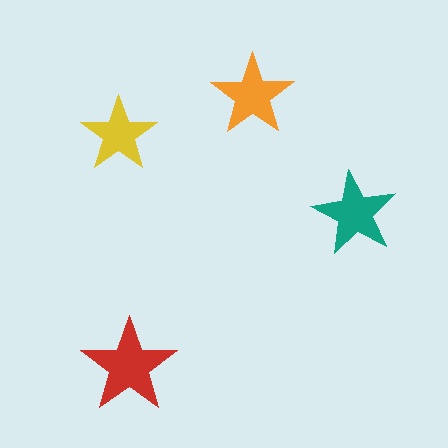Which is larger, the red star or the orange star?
The red one.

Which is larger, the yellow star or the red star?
The red one.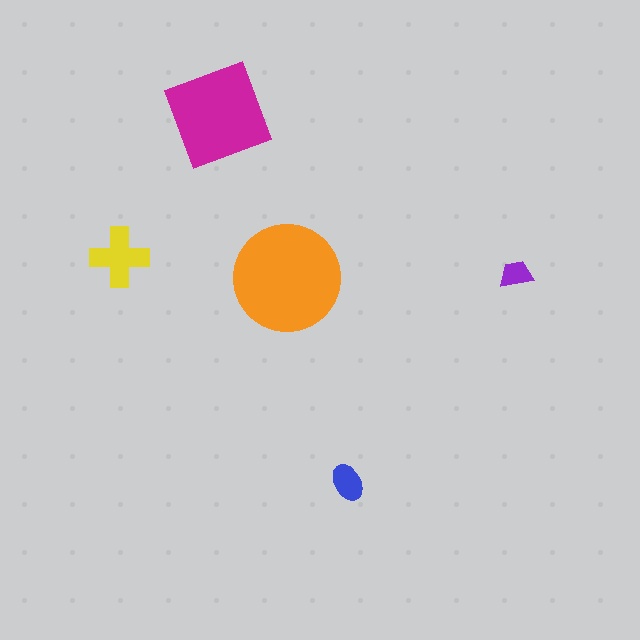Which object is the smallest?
The purple trapezoid.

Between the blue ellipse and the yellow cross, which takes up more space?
The yellow cross.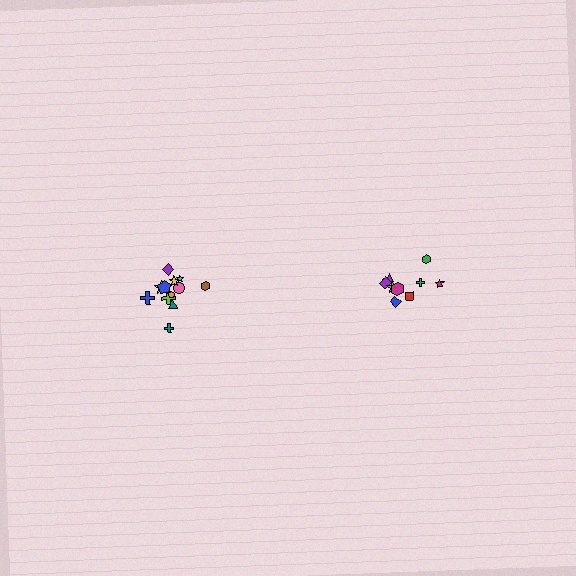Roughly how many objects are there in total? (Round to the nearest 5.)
Roughly 20 objects in total.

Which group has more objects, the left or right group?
The left group.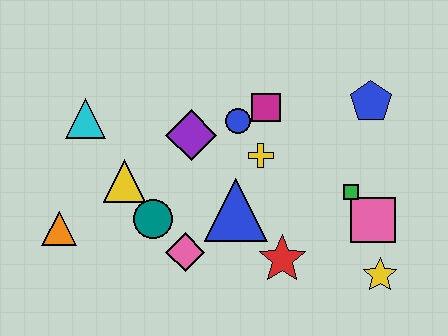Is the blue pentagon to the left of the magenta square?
No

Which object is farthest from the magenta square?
The orange triangle is farthest from the magenta square.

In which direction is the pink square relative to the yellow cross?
The pink square is to the right of the yellow cross.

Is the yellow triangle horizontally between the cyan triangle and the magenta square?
Yes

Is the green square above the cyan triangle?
No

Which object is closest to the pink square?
The green square is closest to the pink square.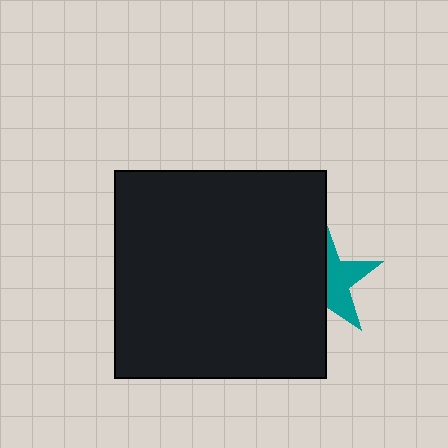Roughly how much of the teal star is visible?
About half of it is visible (roughly 45%).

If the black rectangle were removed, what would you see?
You would see the complete teal star.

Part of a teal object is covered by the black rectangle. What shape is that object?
It is a star.